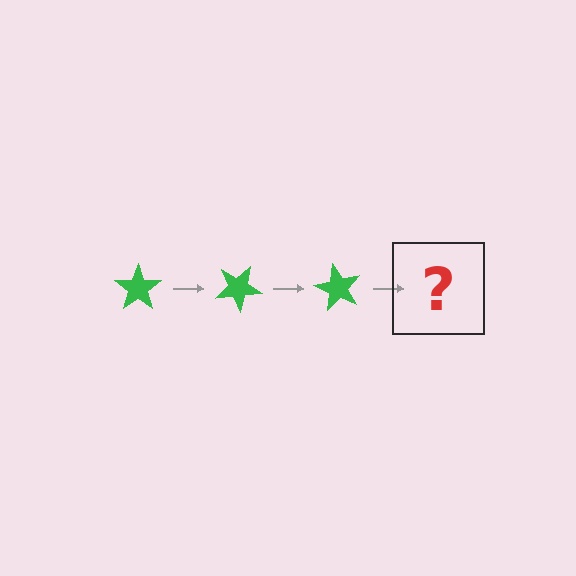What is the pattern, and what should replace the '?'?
The pattern is that the star rotates 30 degrees each step. The '?' should be a green star rotated 90 degrees.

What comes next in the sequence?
The next element should be a green star rotated 90 degrees.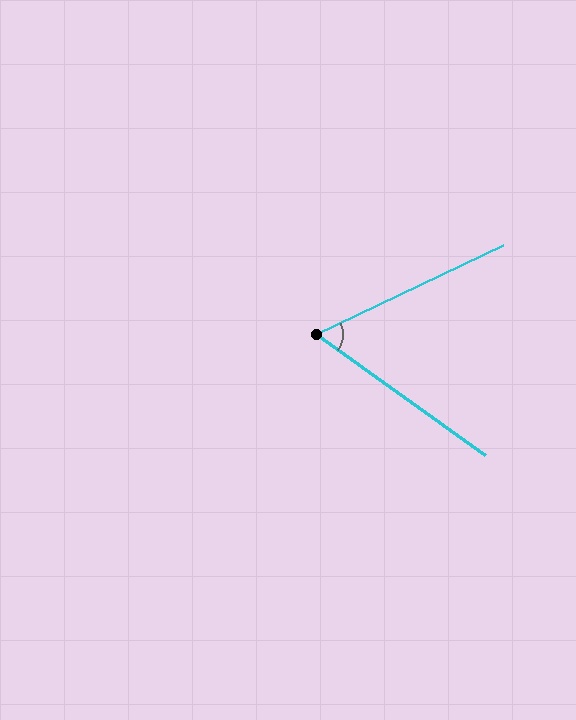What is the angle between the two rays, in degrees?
Approximately 61 degrees.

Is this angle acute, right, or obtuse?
It is acute.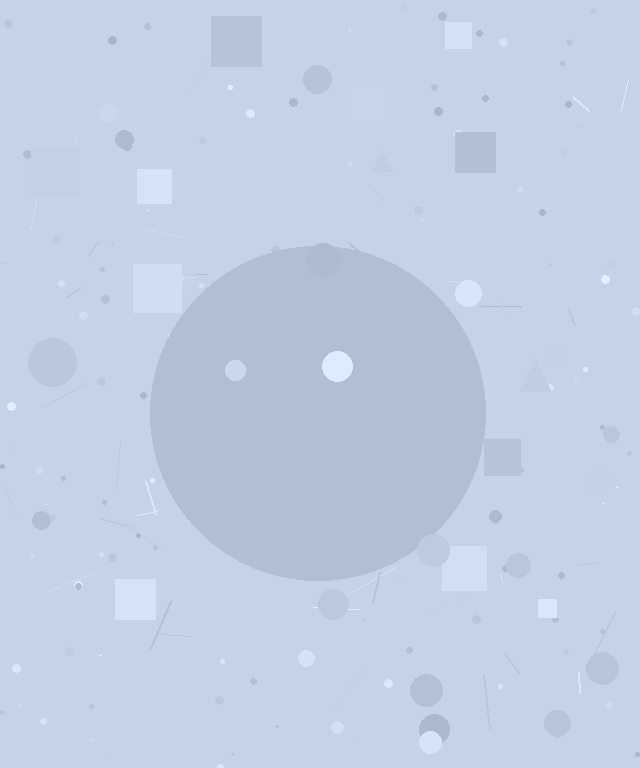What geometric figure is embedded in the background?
A circle is embedded in the background.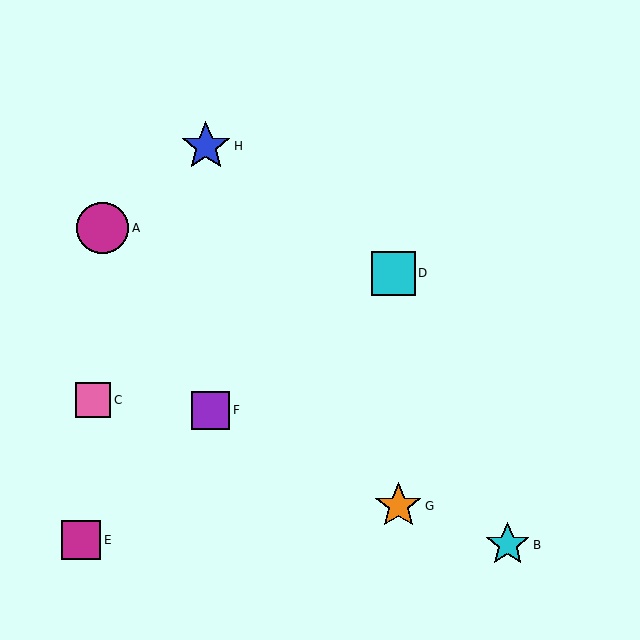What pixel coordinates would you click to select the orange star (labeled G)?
Click at (398, 506) to select the orange star G.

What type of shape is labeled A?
Shape A is a magenta circle.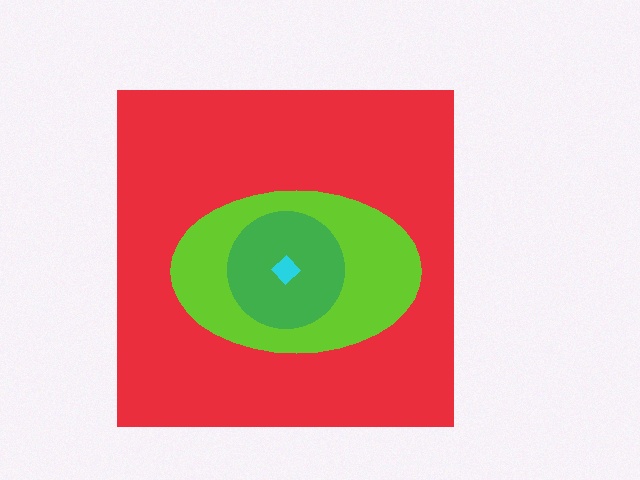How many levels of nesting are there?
4.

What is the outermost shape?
The red square.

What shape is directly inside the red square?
The lime ellipse.